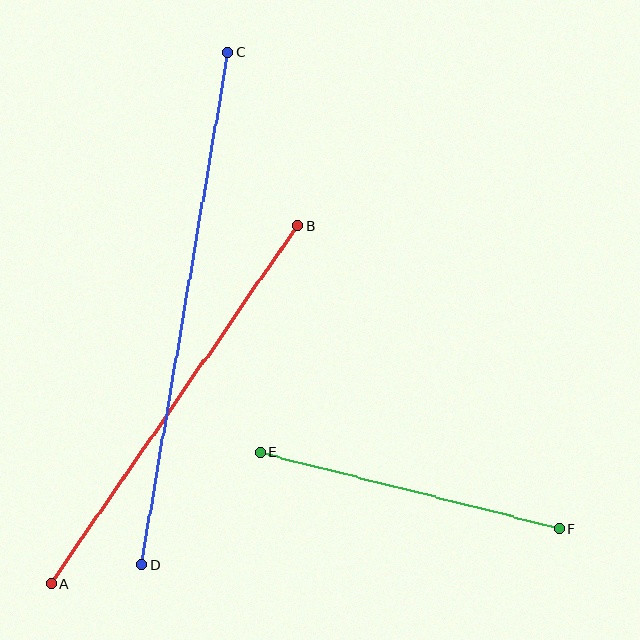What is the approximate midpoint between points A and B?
The midpoint is at approximately (174, 404) pixels.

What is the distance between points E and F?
The distance is approximately 309 pixels.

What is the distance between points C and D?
The distance is approximately 520 pixels.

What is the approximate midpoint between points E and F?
The midpoint is at approximately (410, 491) pixels.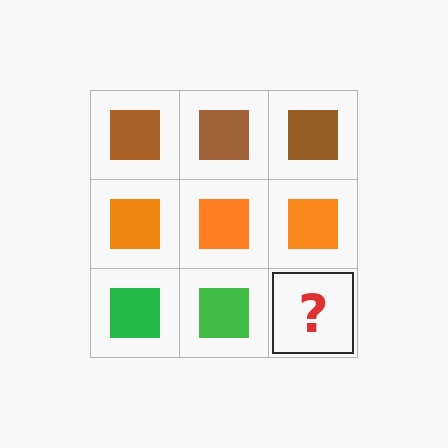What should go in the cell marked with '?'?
The missing cell should contain a green square.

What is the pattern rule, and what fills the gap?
The rule is that each row has a consistent color. The gap should be filled with a green square.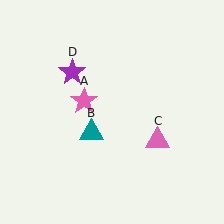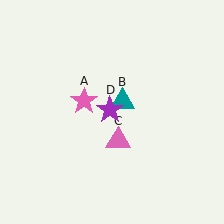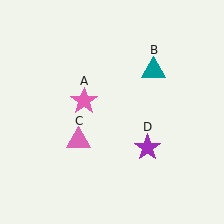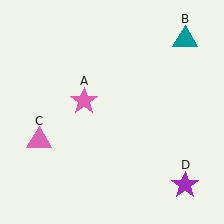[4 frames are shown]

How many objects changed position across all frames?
3 objects changed position: teal triangle (object B), pink triangle (object C), purple star (object D).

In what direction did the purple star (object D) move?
The purple star (object D) moved down and to the right.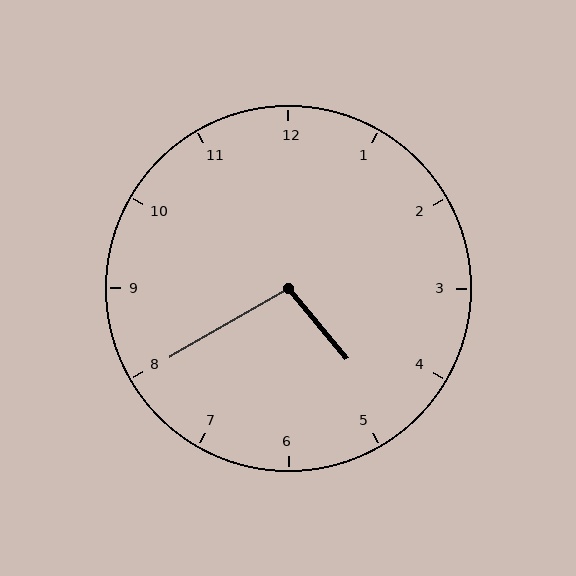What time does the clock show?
4:40.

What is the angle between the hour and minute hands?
Approximately 100 degrees.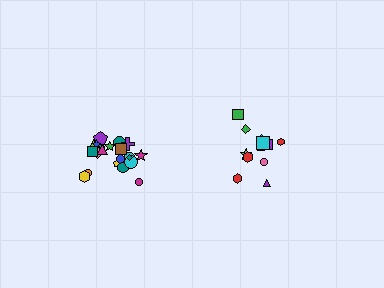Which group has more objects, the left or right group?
The left group.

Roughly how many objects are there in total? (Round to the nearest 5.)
Roughly 35 objects in total.